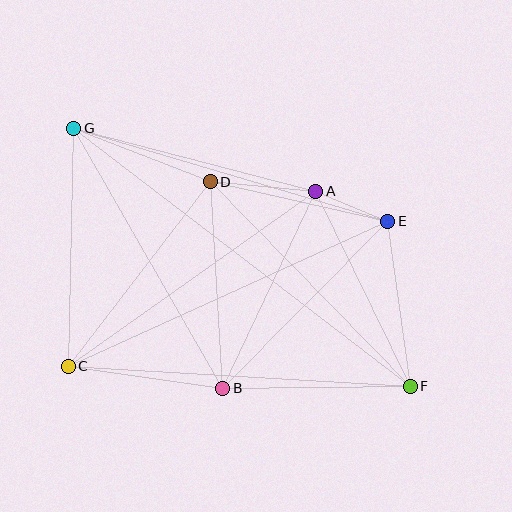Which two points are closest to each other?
Points A and E are closest to each other.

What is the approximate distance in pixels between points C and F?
The distance between C and F is approximately 343 pixels.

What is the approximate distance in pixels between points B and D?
The distance between B and D is approximately 207 pixels.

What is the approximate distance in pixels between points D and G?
The distance between D and G is approximately 146 pixels.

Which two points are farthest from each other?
Points F and G are farthest from each other.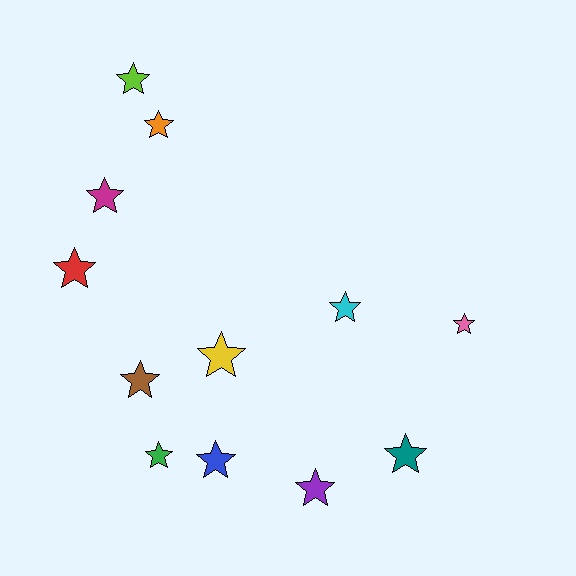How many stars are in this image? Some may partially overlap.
There are 12 stars.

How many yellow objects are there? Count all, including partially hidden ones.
There is 1 yellow object.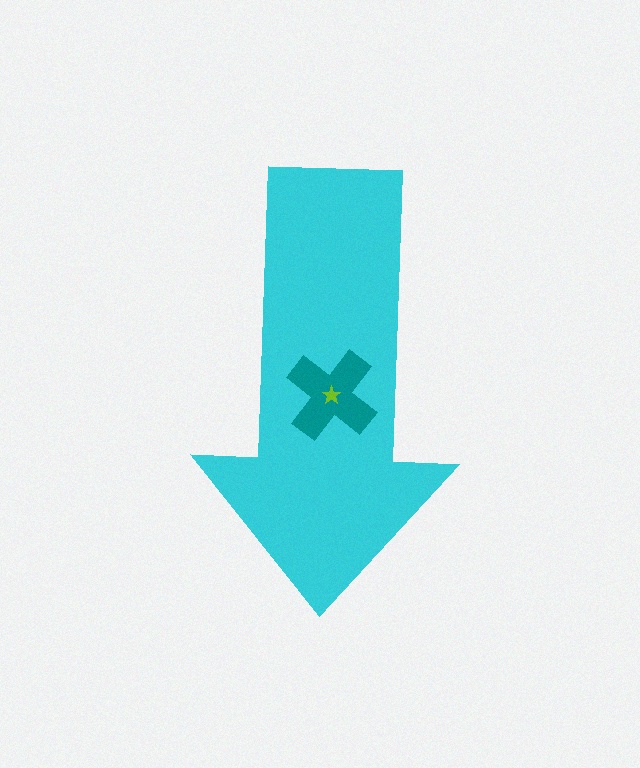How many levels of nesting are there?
3.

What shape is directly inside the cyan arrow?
The teal cross.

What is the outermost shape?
The cyan arrow.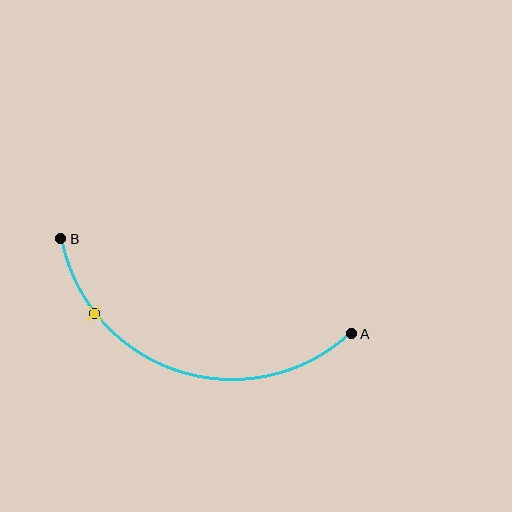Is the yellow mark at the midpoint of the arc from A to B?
No. The yellow mark lies on the arc but is closer to endpoint B. The arc midpoint would be at the point on the curve equidistant along the arc from both A and B.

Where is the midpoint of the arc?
The arc midpoint is the point on the curve farthest from the straight line joining A and B. It sits below that line.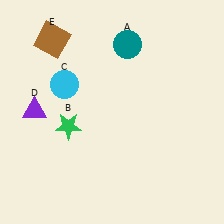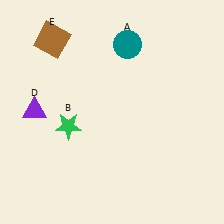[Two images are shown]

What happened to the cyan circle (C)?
The cyan circle (C) was removed in Image 2. It was in the top-left area of Image 1.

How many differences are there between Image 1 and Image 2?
There is 1 difference between the two images.